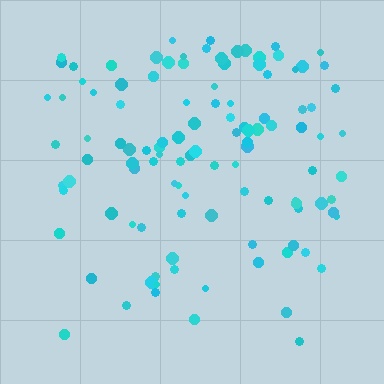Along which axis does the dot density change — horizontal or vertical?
Vertical.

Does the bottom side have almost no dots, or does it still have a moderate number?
Still a moderate number, just noticeably fewer than the top.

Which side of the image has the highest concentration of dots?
The top.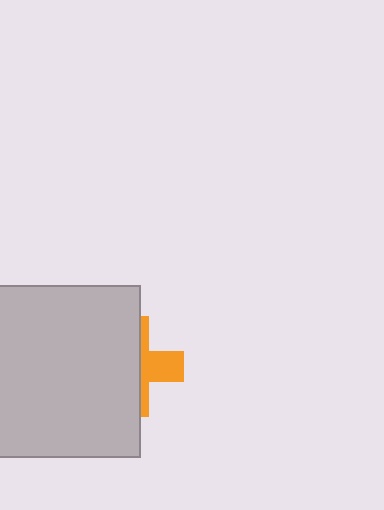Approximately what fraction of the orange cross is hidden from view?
Roughly 65% of the orange cross is hidden behind the light gray rectangle.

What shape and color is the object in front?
The object in front is a light gray rectangle.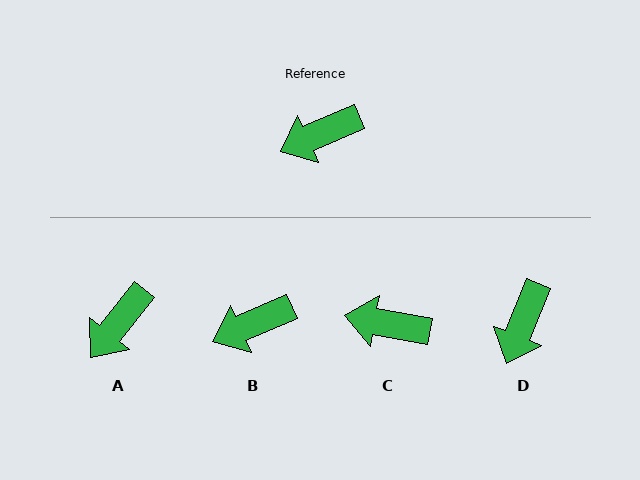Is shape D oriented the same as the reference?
No, it is off by about 45 degrees.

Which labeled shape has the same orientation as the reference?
B.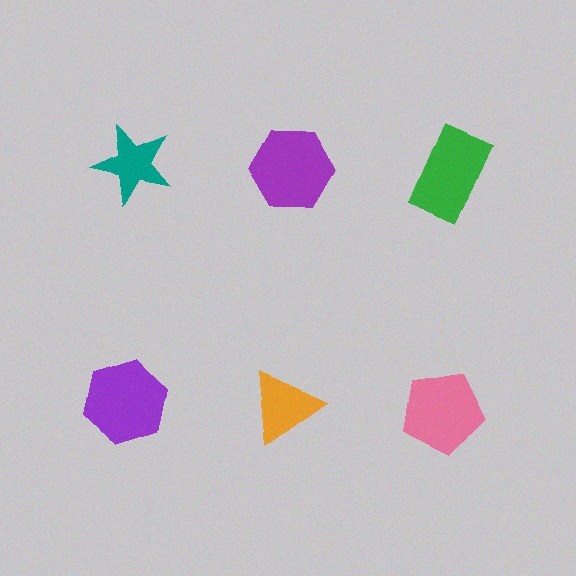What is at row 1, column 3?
A green rectangle.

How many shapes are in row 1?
3 shapes.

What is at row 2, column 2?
An orange triangle.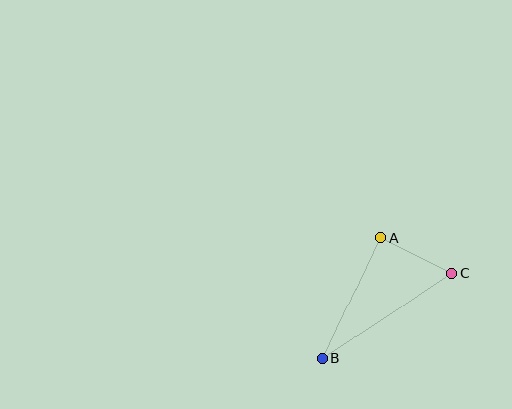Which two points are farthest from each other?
Points B and C are farthest from each other.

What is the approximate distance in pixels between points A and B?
The distance between A and B is approximately 135 pixels.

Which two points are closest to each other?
Points A and C are closest to each other.